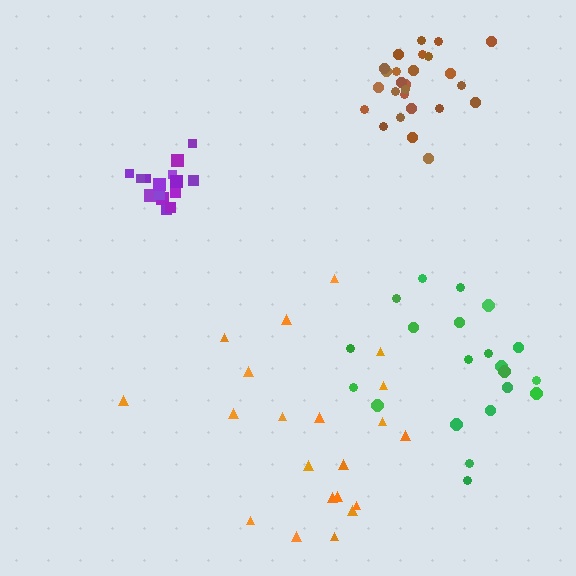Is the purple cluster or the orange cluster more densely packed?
Purple.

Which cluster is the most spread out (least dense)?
Green.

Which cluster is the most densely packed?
Purple.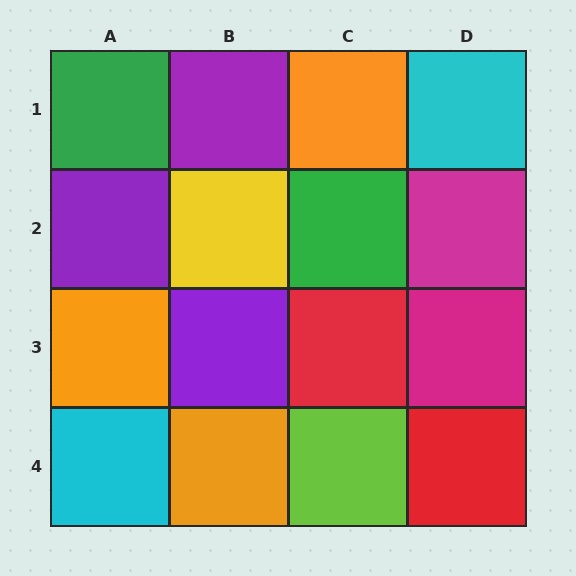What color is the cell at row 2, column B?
Yellow.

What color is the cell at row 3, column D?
Magenta.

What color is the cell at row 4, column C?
Lime.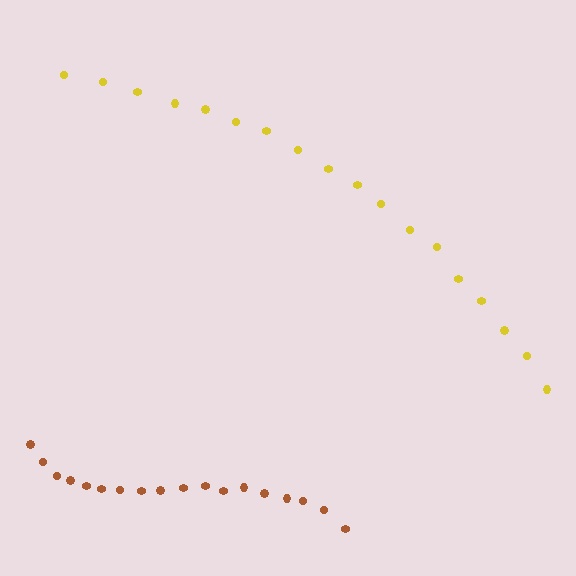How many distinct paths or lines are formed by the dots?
There are 2 distinct paths.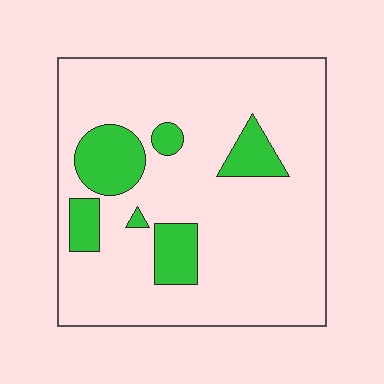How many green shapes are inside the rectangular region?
6.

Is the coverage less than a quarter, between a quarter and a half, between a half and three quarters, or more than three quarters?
Less than a quarter.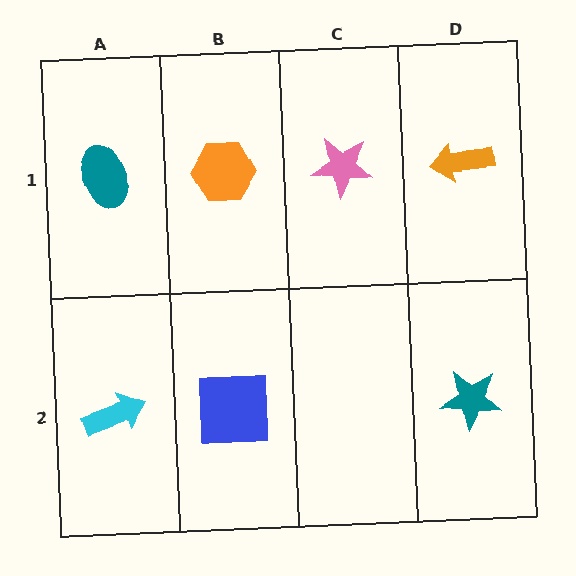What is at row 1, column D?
An orange arrow.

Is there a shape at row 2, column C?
No, that cell is empty.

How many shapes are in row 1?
4 shapes.